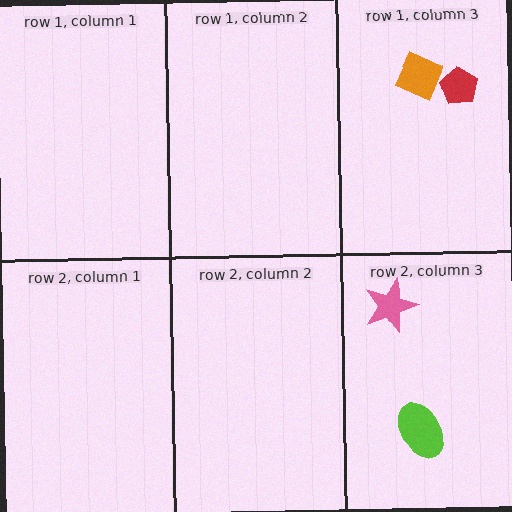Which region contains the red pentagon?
The row 1, column 3 region.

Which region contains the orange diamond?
The row 1, column 3 region.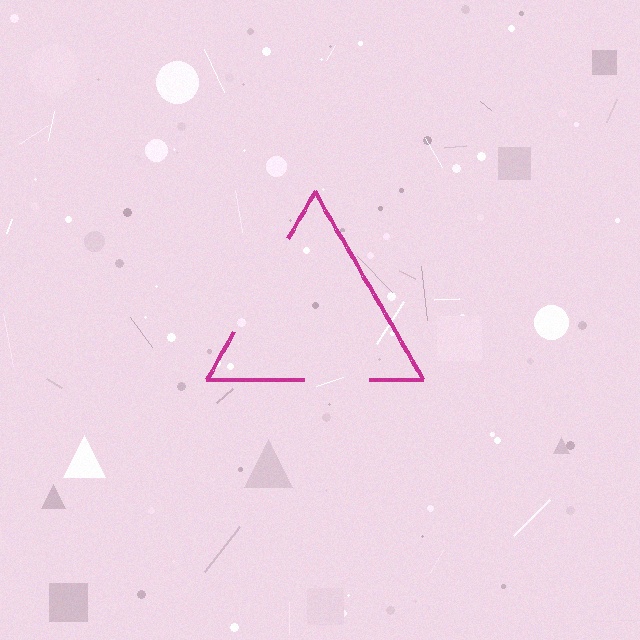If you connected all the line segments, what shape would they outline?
They would outline a triangle.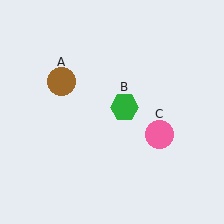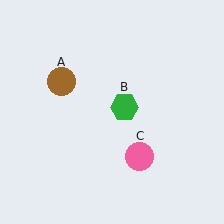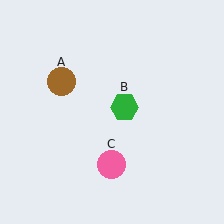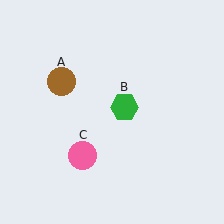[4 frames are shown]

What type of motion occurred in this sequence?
The pink circle (object C) rotated clockwise around the center of the scene.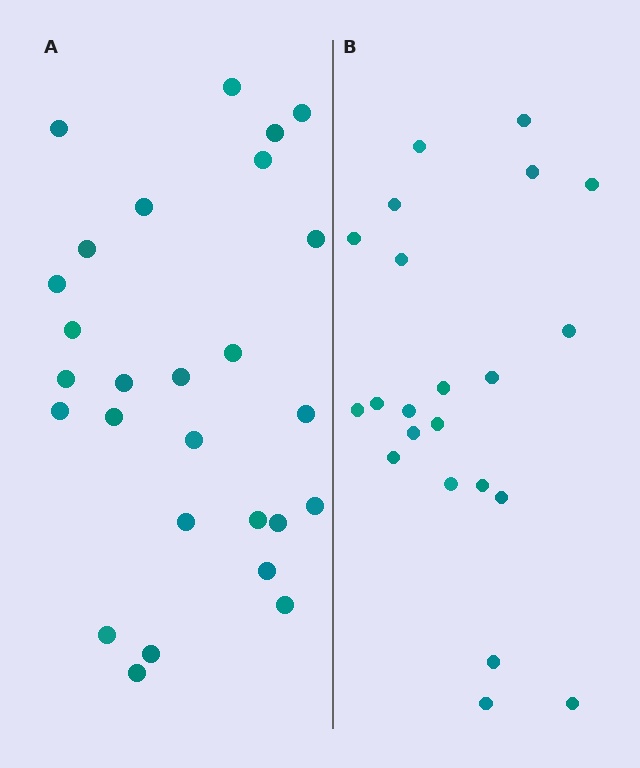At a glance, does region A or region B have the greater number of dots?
Region A (the left region) has more dots.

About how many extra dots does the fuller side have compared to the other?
Region A has about 5 more dots than region B.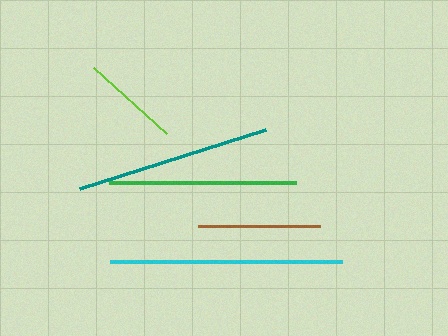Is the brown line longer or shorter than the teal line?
The teal line is longer than the brown line.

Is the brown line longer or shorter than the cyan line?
The cyan line is longer than the brown line.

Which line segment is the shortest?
The lime line is the shortest at approximately 99 pixels.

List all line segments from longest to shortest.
From longest to shortest: cyan, teal, green, brown, lime.